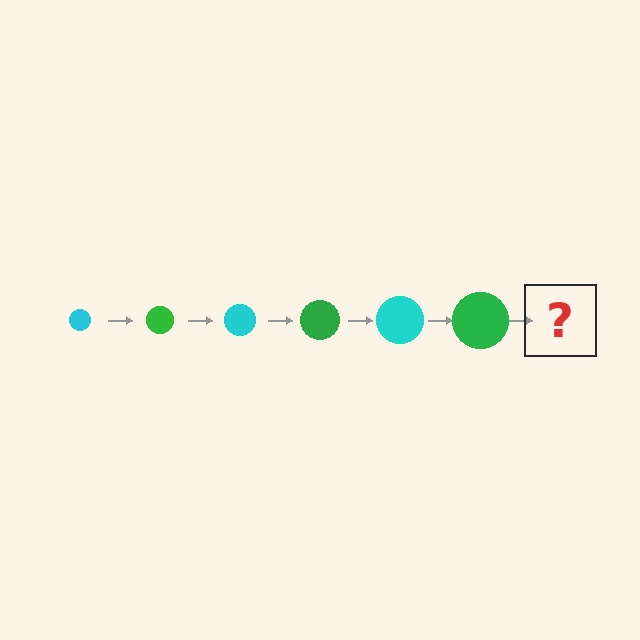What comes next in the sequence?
The next element should be a cyan circle, larger than the previous one.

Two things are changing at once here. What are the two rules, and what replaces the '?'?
The two rules are that the circle grows larger each step and the color cycles through cyan and green. The '?' should be a cyan circle, larger than the previous one.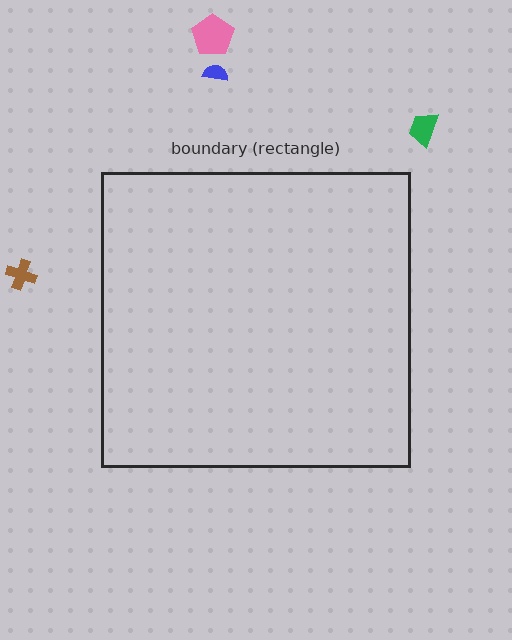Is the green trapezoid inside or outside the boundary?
Outside.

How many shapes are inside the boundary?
0 inside, 4 outside.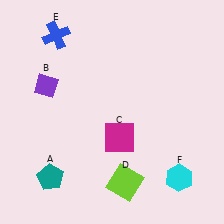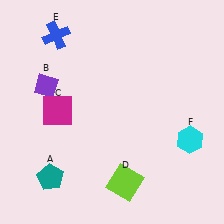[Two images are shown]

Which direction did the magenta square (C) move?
The magenta square (C) moved left.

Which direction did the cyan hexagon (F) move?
The cyan hexagon (F) moved up.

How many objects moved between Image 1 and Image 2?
2 objects moved between the two images.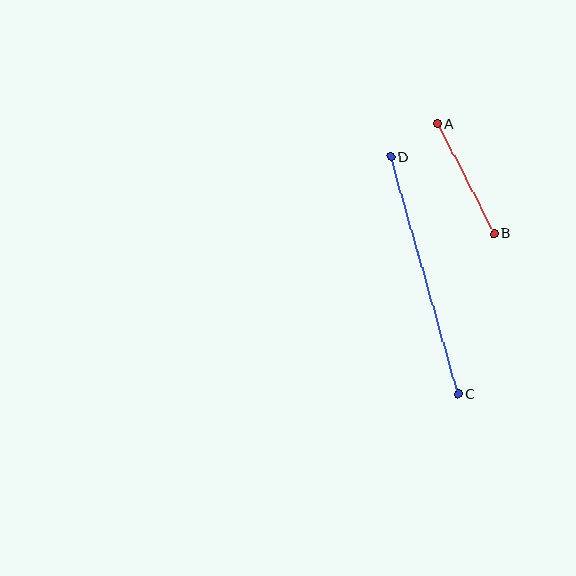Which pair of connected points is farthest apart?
Points C and D are farthest apart.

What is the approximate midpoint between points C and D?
The midpoint is at approximately (425, 275) pixels.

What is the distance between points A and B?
The distance is approximately 124 pixels.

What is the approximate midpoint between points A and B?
The midpoint is at approximately (465, 179) pixels.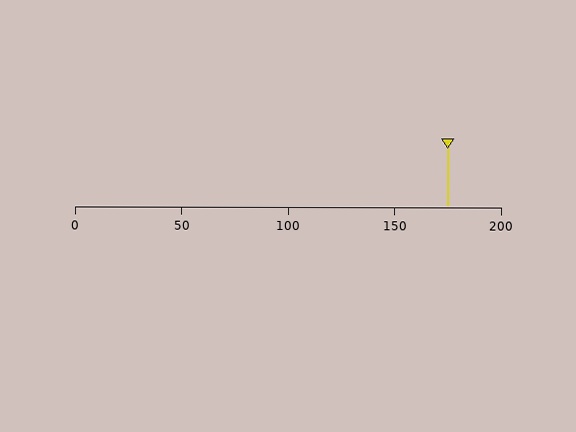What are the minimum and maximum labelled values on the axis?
The axis runs from 0 to 200.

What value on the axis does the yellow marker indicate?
The marker indicates approximately 175.